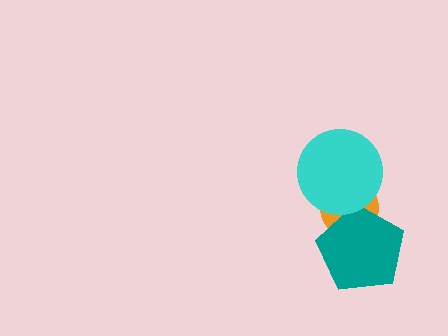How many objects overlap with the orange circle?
2 objects overlap with the orange circle.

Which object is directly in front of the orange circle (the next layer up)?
The teal pentagon is directly in front of the orange circle.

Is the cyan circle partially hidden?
No, no other shape covers it.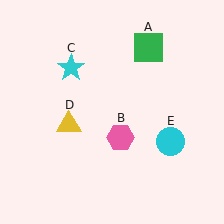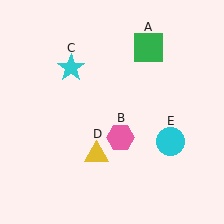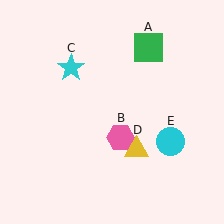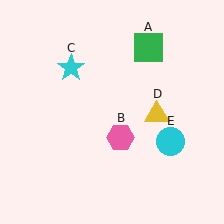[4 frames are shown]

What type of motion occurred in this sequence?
The yellow triangle (object D) rotated counterclockwise around the center of the scene.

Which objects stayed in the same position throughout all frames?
Green square (object A) and pink hexagon (object B) and cyan star (object C) and cyan circle (object E) remained stationary.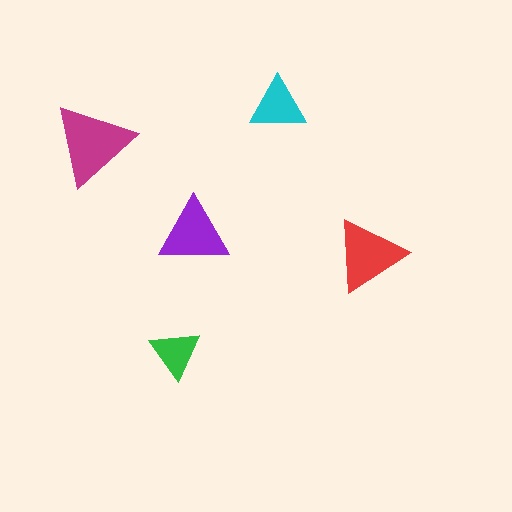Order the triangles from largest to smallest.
the magenta one, the red one, the purple one, the cyan one, the green one.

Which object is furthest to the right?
The red triangle is rightmost.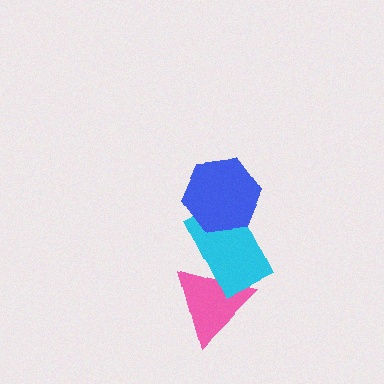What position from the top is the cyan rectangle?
The cyan rectangle is 2nd from the top.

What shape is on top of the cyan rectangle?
The blue hexagon is on top of the cyan rectangle.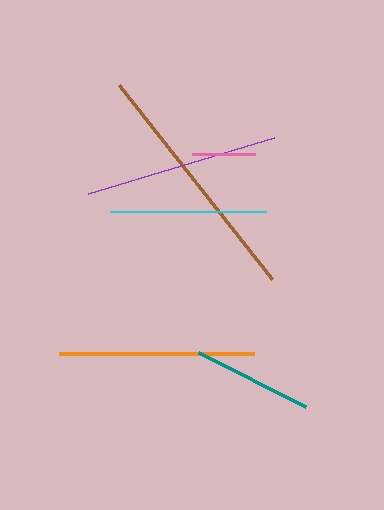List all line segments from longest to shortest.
From longest to shortest: brown, orange, purple, cyan, teal, pink.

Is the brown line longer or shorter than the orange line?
The brown line is longer than the orange line.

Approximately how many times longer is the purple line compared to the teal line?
The purple line is approximately 1.6 times the length of the teal line.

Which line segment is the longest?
The brown line is the longest at approximately 247 pixels.